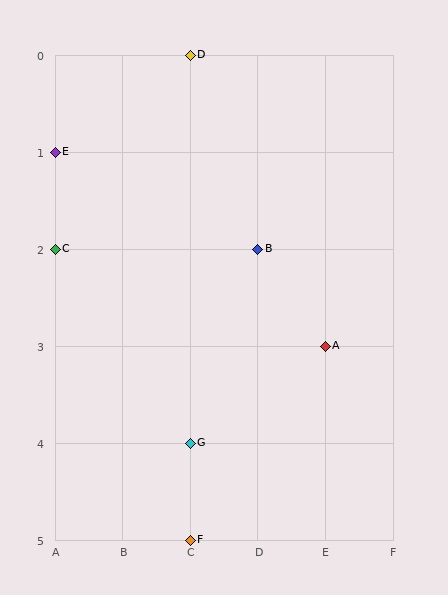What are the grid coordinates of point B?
Point B is at grid coordinates (D, 2).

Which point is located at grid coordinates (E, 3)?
Point A is at (E, 3).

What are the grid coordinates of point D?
Point D is at grid coordinates (C, 0).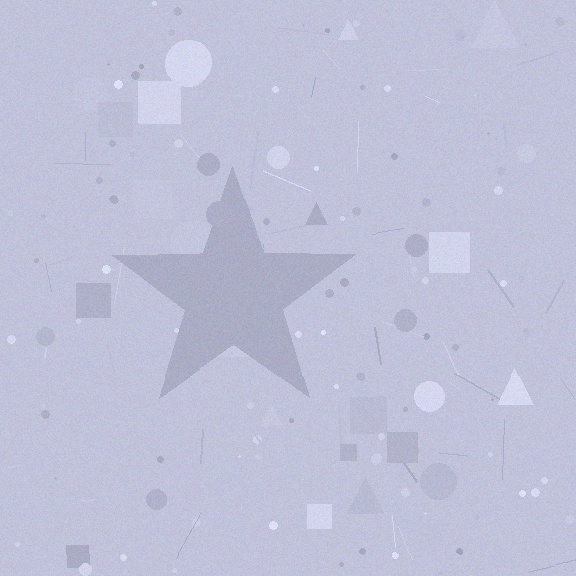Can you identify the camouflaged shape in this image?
The camouflaged shape is a star.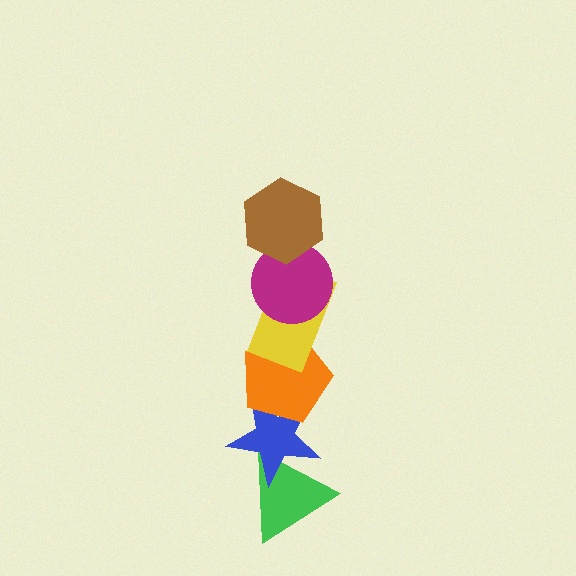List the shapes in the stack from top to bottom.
From top to bottom: the brown hexagon, the magenta circle, the yellow rectangle, the orange pentagon, the blue star, the green triangle.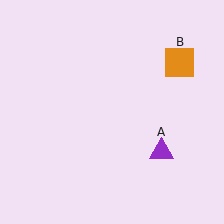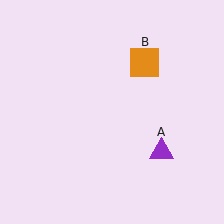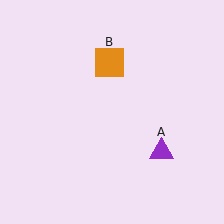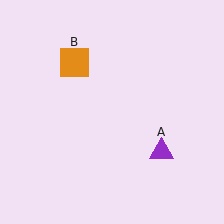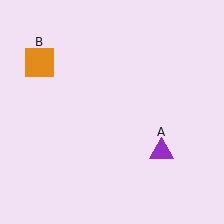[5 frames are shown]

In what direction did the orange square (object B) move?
The orange square (object B) moved left.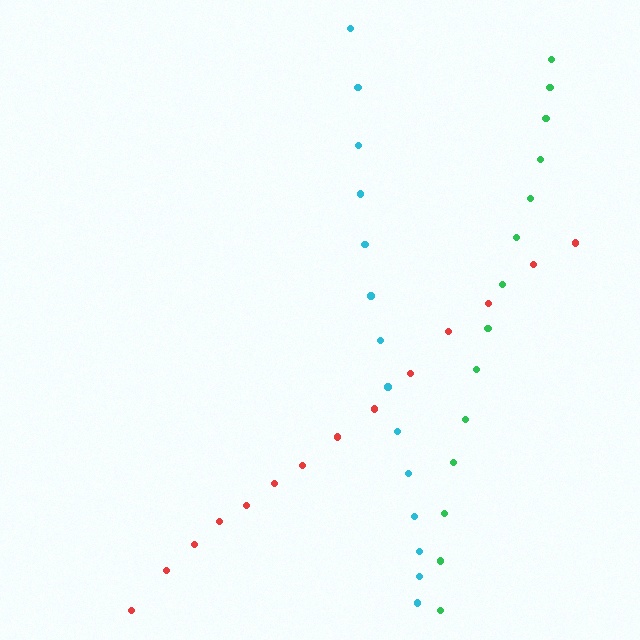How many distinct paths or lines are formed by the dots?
There are 3 distinct paths.